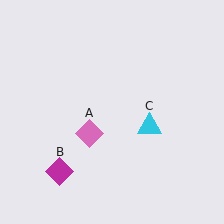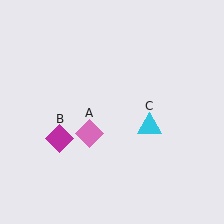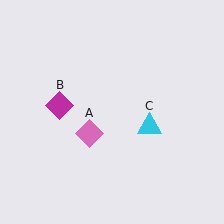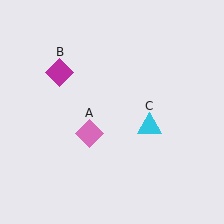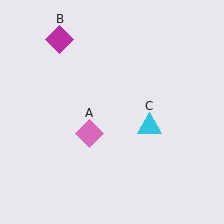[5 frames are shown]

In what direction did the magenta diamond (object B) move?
The magenta diamond (object B) moved up.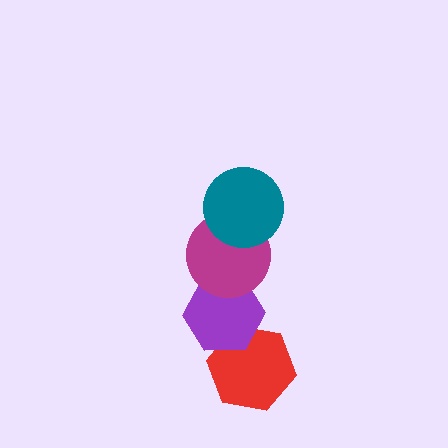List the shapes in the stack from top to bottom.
From top to bottom: the teal circle, the magenta circle, the purple hexagon, the red hexagon.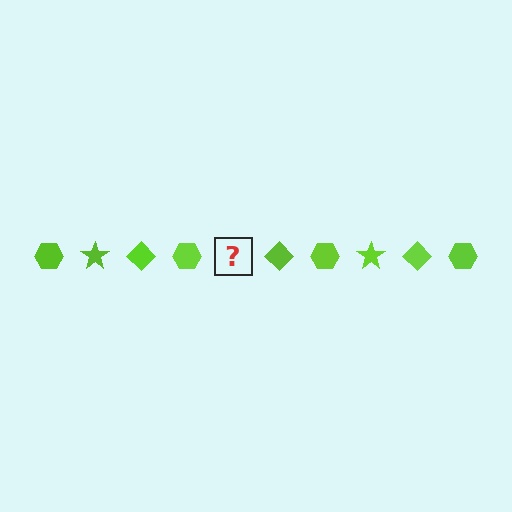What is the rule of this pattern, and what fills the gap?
The rule is that the pattern cycles through hexagon, star, diamond shapes in lime. The gap should be filled with a lime star.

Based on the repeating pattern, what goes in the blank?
The blank should be a lime star.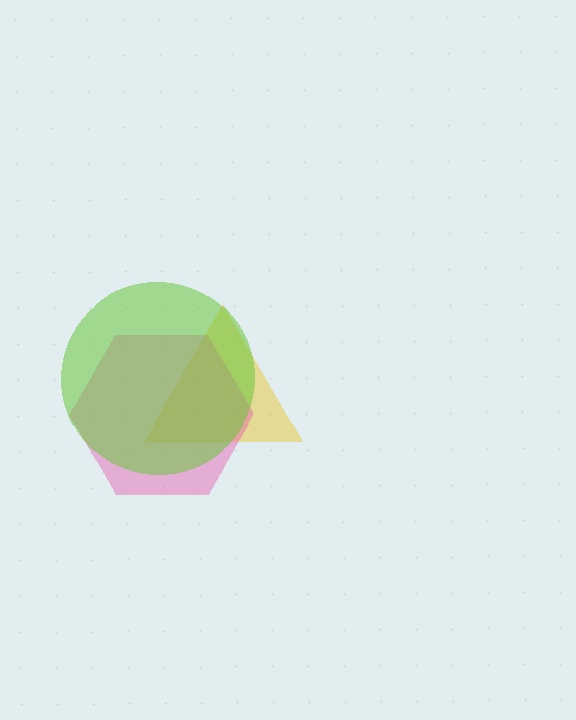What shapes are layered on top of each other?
The layered shapes are: a yellow triangle, a pink hexagon, a lime circle.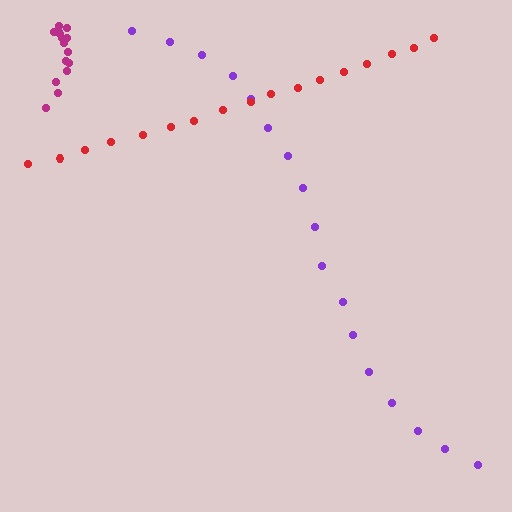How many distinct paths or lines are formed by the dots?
There are 3 distinct paths.